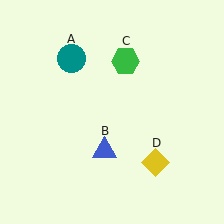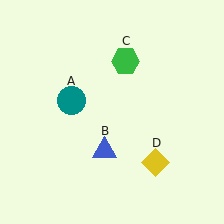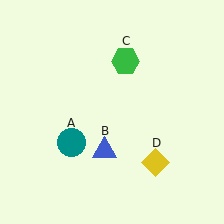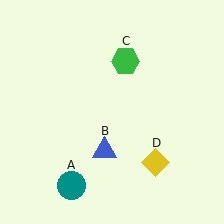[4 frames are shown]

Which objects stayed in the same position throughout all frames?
Blue triangle (object B) and green hexagon (object C) and yellow diamond (object D) remained stationary.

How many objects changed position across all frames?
1 object changed position: teal circle (object A).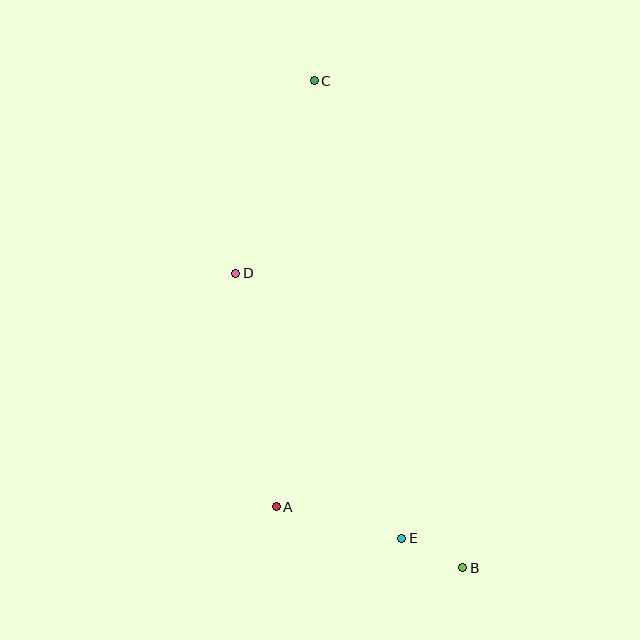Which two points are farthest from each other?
Points B and C are farthest from each other.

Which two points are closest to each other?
Points B and E are closest to each other.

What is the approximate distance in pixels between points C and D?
The distance between C and D is approximately 208 pixels.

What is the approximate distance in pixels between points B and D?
The distance between B and D is approximately 372 pixels.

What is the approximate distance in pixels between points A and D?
The distance between A and D is approximately 237 pixels.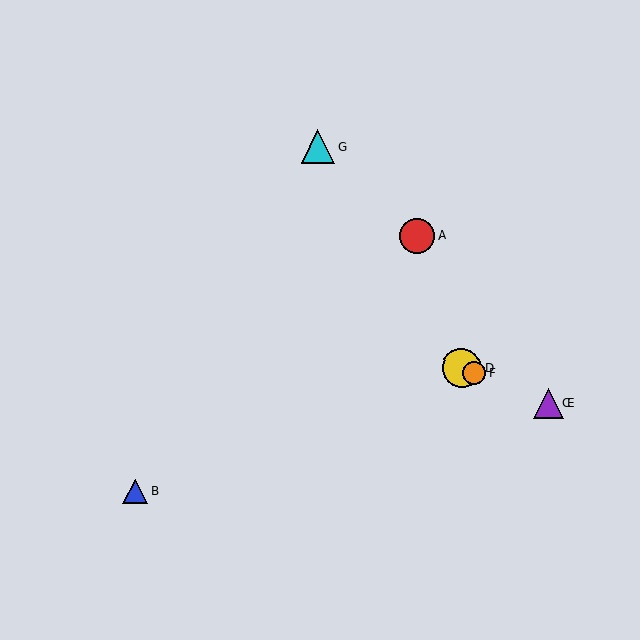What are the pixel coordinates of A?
Object A is at (417, 236).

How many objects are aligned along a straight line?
4 objects (C, D, E, F) are aligned along a straight line.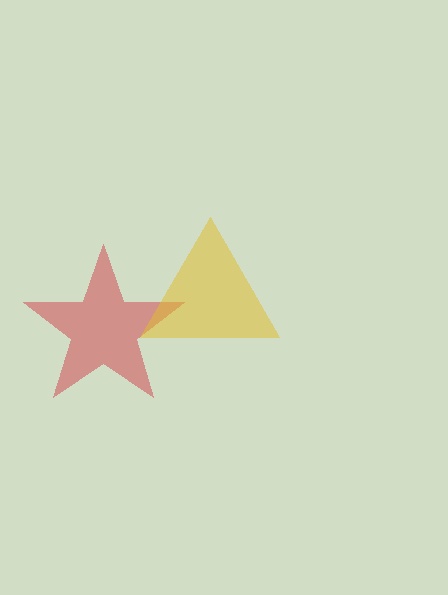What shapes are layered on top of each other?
The layered shapes are: a red star, a yellow triangle.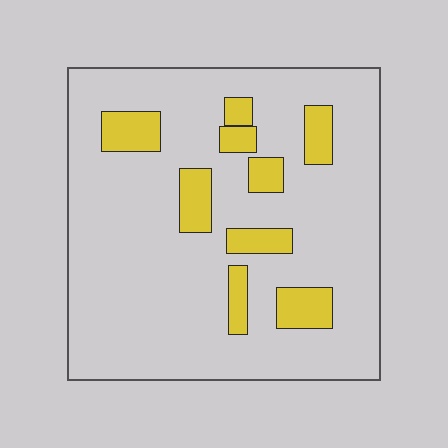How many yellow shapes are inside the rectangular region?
9.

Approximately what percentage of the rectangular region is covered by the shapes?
Approximately 15%.